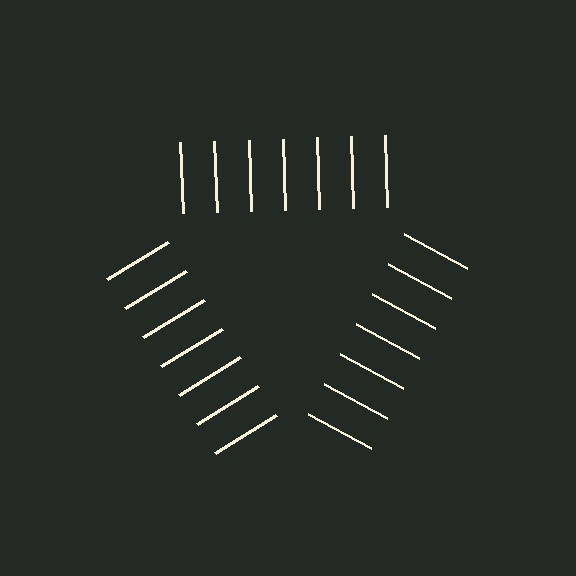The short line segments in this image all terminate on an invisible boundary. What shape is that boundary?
An illusory triangle — the line segments terminate on its edges but no continuous stroke is drawn.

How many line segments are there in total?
21 — 7 along each of the 3 edges.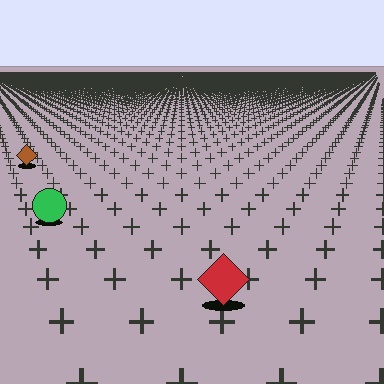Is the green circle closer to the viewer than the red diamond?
No. The red diamond is closer — you can tell from the texture gradient: the ground texture is coarser near it.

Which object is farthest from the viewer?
The brown diamond is farthest from the viewer. It appears smaller and the ground texture around it is denser.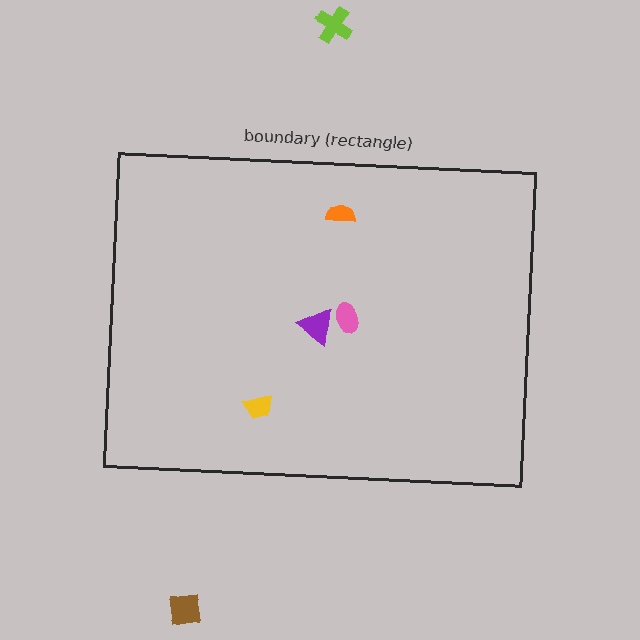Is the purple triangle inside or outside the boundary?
Inside.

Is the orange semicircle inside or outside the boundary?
Inside.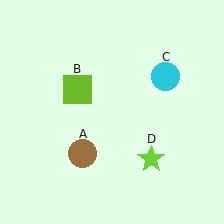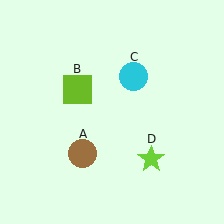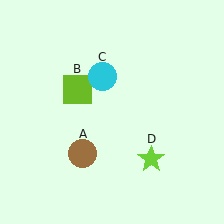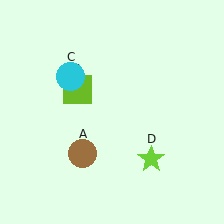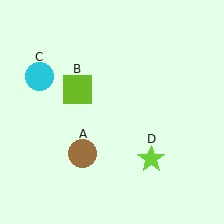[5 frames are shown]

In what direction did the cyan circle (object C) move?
The cyan circle (object C) moved left.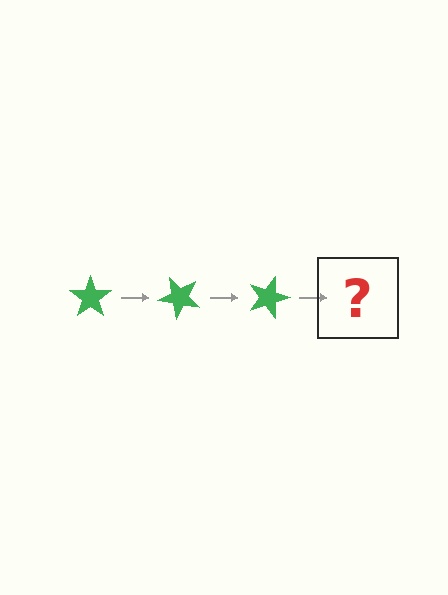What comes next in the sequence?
The next element should be a green star rotated 135 degrees.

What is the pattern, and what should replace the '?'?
The pattern is that the star rotates 45 degrees each step. The '?' should be a green star rotated 135 degrees.